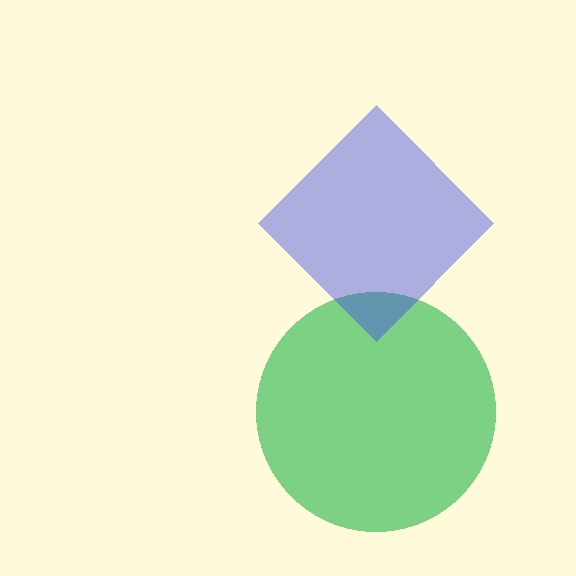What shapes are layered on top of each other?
The layered shapes are: a green circle, a blue diamond.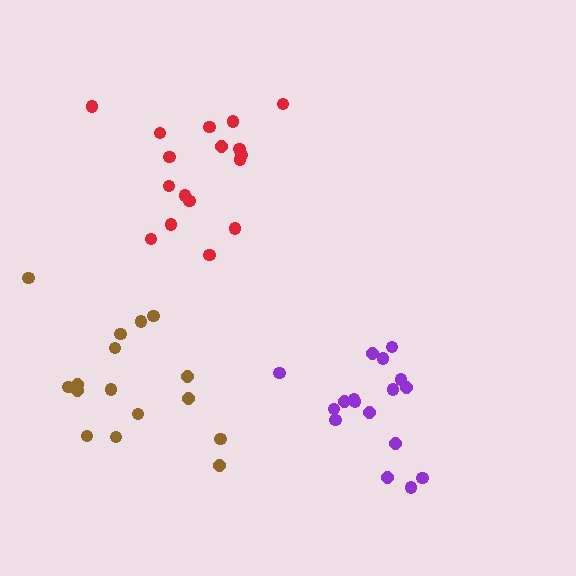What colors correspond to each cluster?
The clusters are colored: brown, red, purple.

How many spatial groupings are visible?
There are 3 spatial groupings.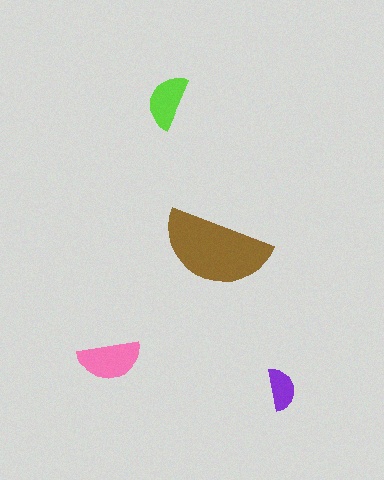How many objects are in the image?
There are 4 objects in the image.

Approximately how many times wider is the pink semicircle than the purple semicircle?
About 1.5 times wider.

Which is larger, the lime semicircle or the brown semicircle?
The brown one.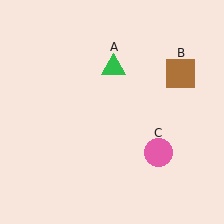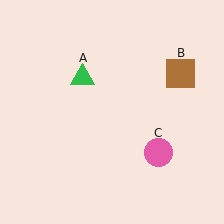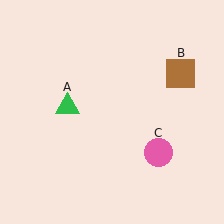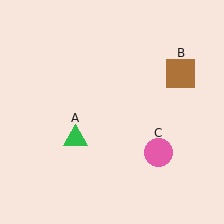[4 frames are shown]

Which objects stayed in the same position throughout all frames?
Brown square (object B) and pink circle (object C) remained stationary.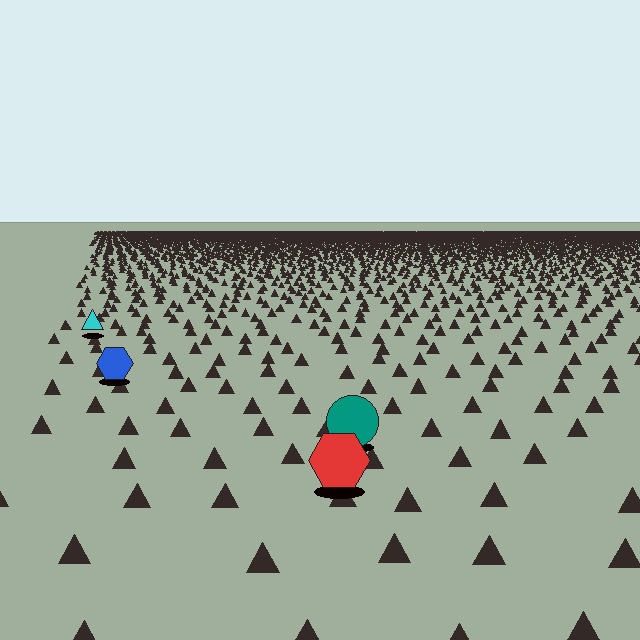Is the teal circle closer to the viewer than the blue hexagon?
Yes. The teal circle is closer — you can tell from the texture gradient: the ground texture is coarser near it.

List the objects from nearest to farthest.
From nearest to farthest: the red hexagon, the teal circle, the blue hexagon, the cyan triangle.